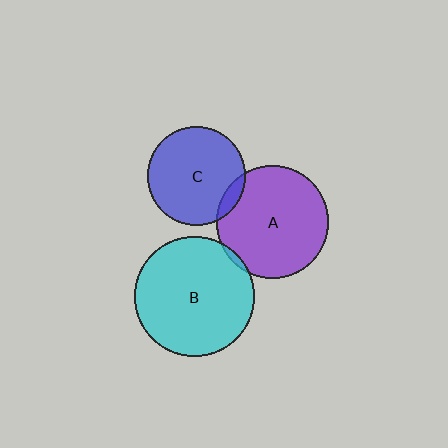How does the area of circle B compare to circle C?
Approximately 1.5 times.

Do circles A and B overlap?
Yes.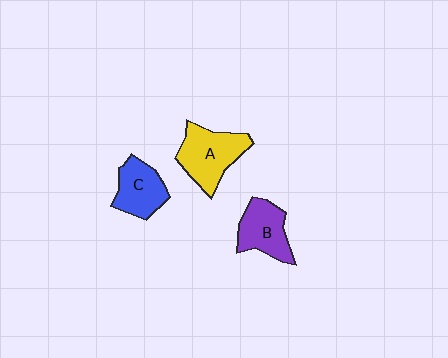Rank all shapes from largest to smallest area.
From largest to smallest: A (yellow), B (purple), C (blue).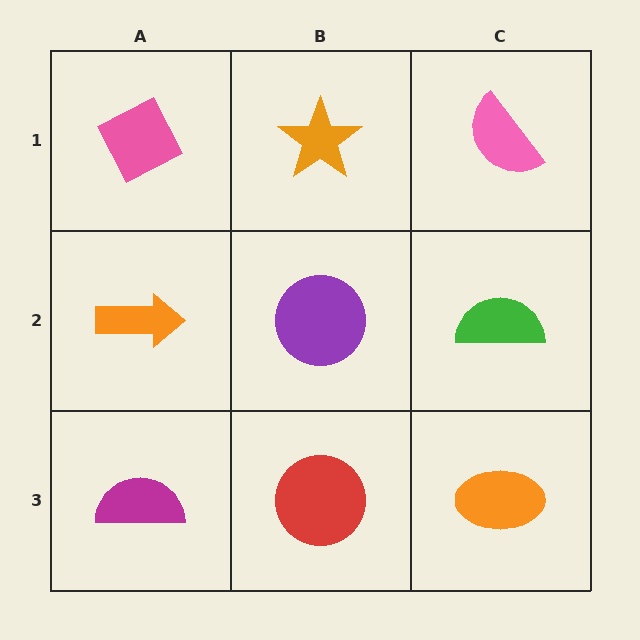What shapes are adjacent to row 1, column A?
An orange arrow (row 2, column A), an orange star (row 1, column B).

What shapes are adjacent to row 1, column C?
A green semicircle (row 2, column C), an orange star (row 1, column B).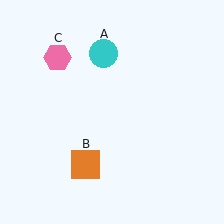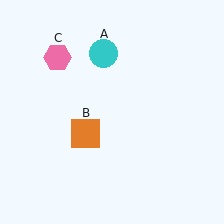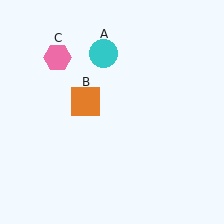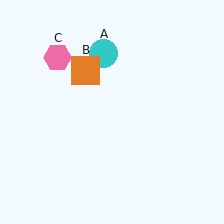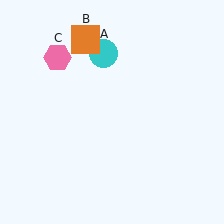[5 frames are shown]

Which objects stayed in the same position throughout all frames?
Cyan circle (object A) and pink hexagon (object C) remained stationary.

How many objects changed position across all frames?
1 object changed position: orange square (object B).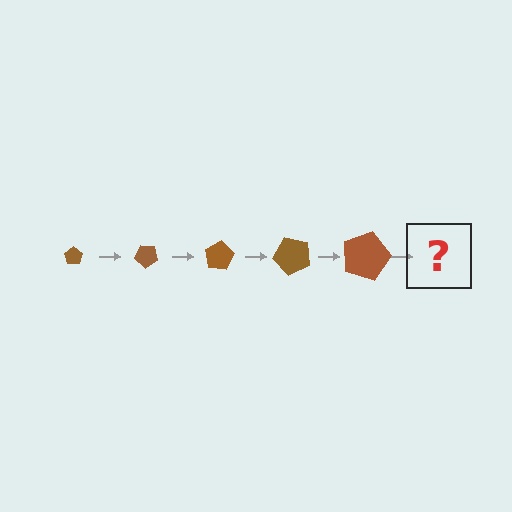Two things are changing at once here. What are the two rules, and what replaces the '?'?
The two rules are that the pentagon grows larger each step and it rotates 40 degrees each step. The '?' should be a pentagon, larger than the previous one and rotated 200 degrees from the start.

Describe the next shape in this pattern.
It should be a pentagon, larger than the previous one and rotated 200 degrees from the start.